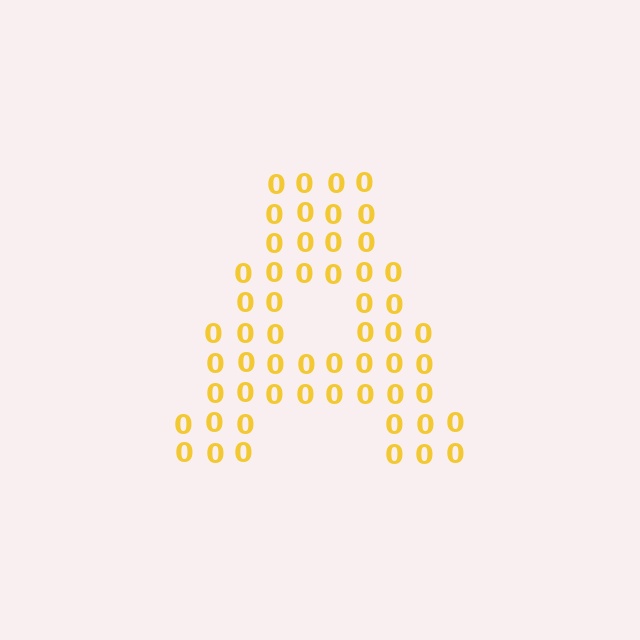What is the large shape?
The large shape is the letter A.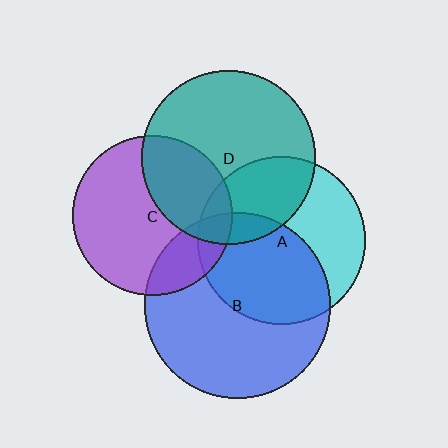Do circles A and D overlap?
Yes.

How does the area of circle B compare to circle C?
Approximately 1.3 times.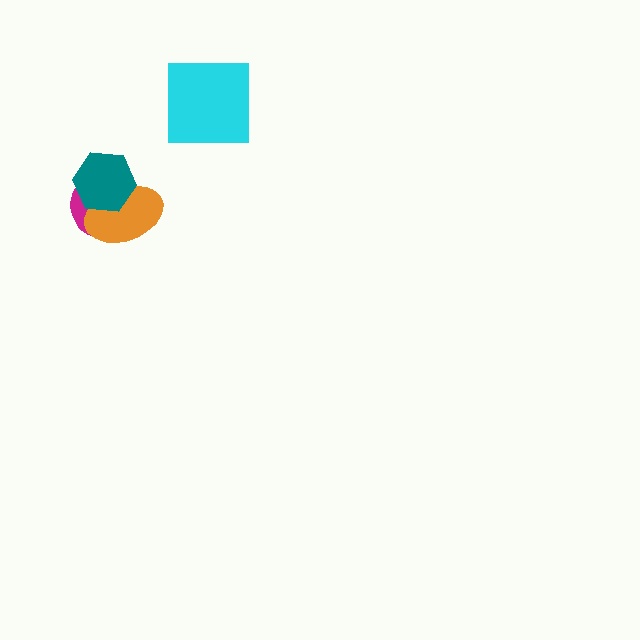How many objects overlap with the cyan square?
0 objects overlap with the cyan square.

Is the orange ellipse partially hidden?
Yes, it is partially covered by another shape.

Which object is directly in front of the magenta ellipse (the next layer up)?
The orange ellipse is directly in front of the magenta ellipse.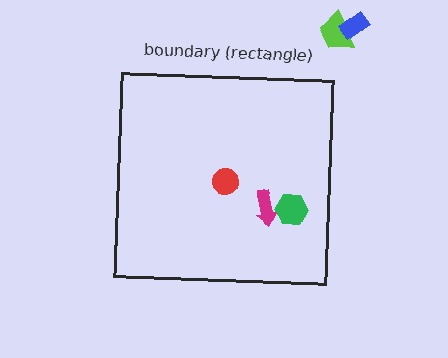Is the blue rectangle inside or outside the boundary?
Outside.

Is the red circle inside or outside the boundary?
Inside.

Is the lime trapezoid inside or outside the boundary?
Outside.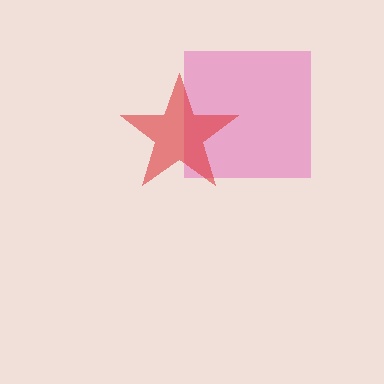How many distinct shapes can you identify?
There are 2 distinct shapes: a pink square, a red star.